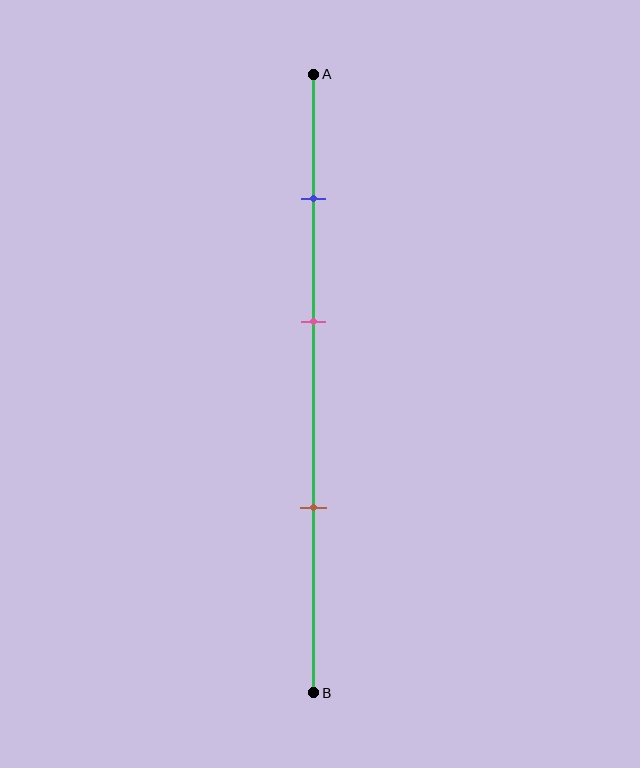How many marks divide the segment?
There are 3 marks dividing the segment.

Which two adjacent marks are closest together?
The blue and pink marks are the closest adjacent pair.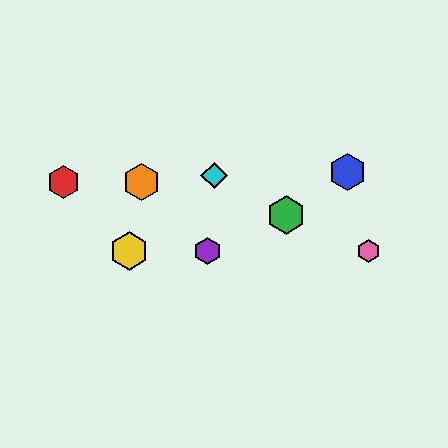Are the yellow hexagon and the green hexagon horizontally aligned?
No, the yellow hexagon is at y≈251 and the green hexagon is at y≈215.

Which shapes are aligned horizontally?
The yellow hexagon, the purple hexagon, the pink hexagon are aligned horizontally.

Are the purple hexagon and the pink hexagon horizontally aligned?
Yes, both are at y≈251.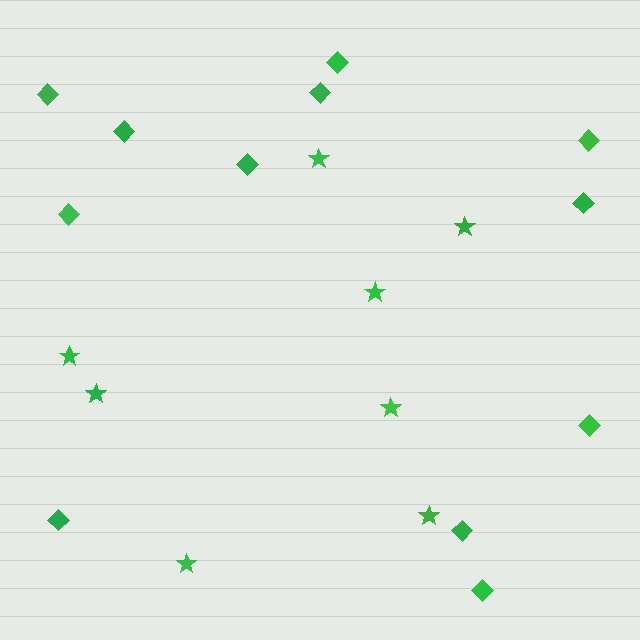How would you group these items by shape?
There are 2 groups: one group of diamonds (12) and one group of stars (8).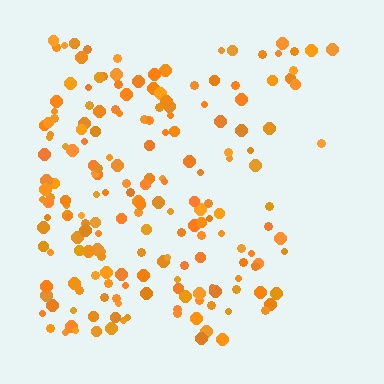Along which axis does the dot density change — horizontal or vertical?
Horizontal.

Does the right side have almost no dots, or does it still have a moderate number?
Still a moderate number, just noticeably fewer than the left.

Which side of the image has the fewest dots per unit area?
The right.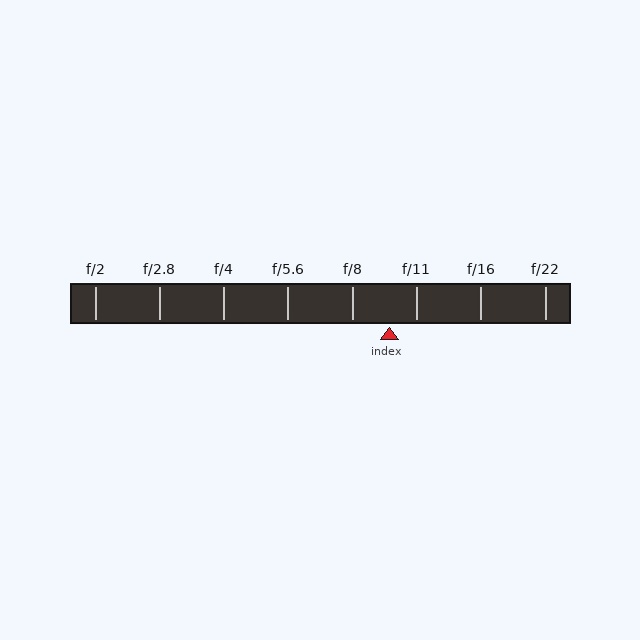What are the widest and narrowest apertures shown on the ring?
The widest aperture shown is f/2 and the narrowest is f/22.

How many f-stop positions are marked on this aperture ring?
There are 8 f-stop positions marked.